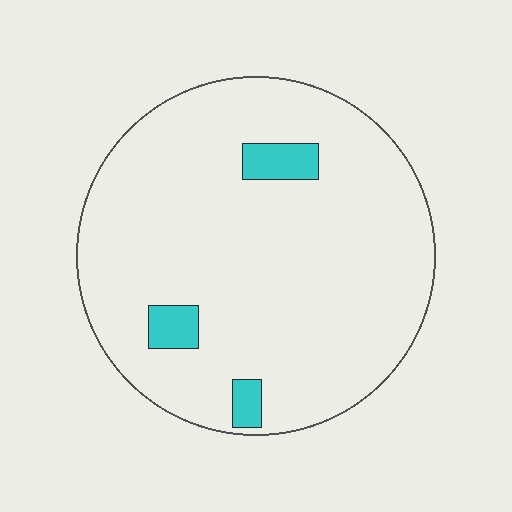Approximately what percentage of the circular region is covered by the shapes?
Approximately 5%.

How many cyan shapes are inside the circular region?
3.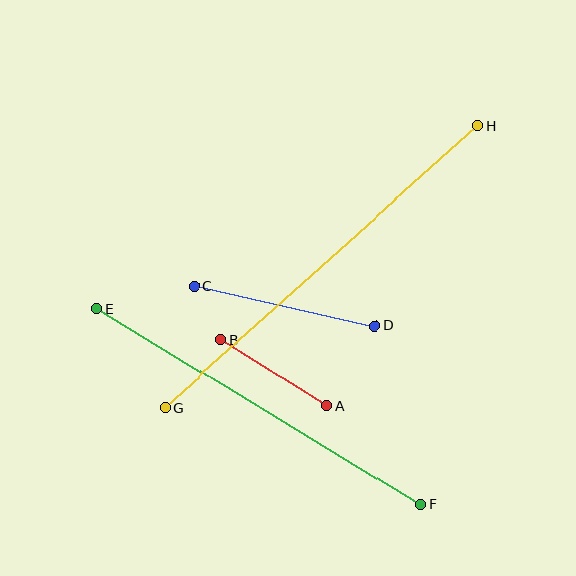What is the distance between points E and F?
The distance is approximately 379 pixels.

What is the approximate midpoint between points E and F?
The midpoint is at approximately (259, 407) pixels.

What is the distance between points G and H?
The distance is approximately 421 pixels.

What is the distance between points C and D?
The distance is approximately 185 pixels.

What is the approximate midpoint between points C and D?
The midpoint is at approximately (285, 306) pixels.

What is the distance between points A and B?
The distance is approximately 124 pixels.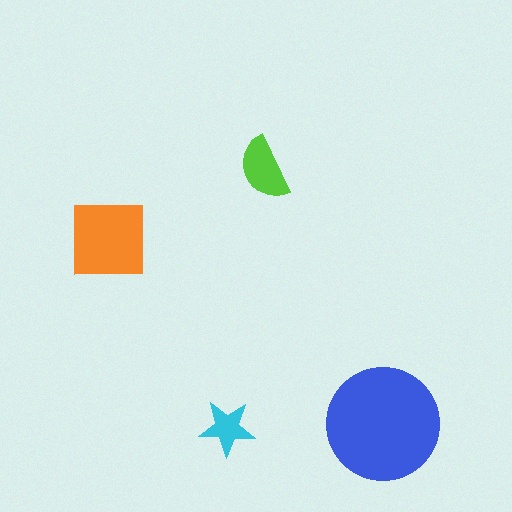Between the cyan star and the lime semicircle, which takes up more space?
The lime semicircle.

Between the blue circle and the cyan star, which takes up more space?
The blue circle.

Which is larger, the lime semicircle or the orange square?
The orange square.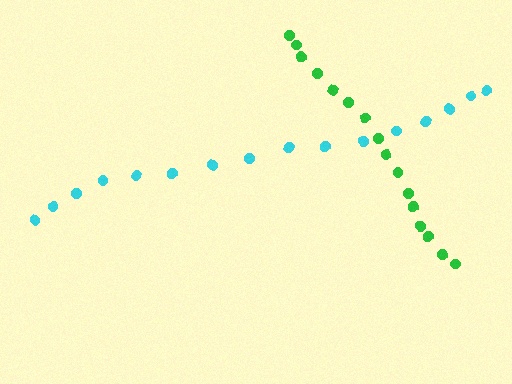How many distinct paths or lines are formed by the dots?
There are 2 distinct paths.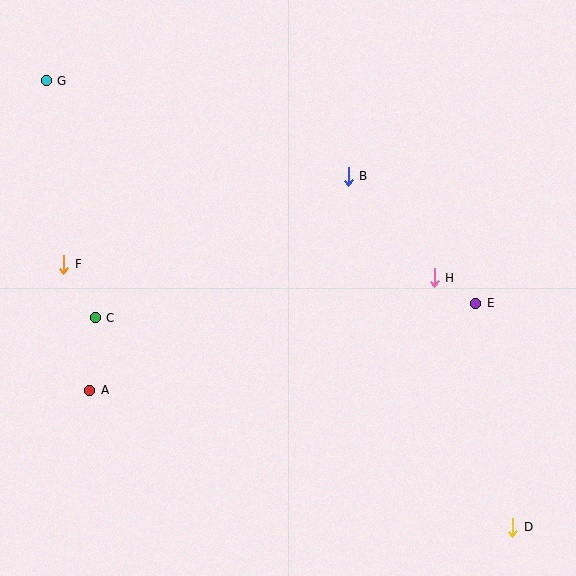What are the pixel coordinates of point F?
Point F is at (64, 264).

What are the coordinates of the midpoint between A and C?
The midpoint between A and C is at (93, 354).